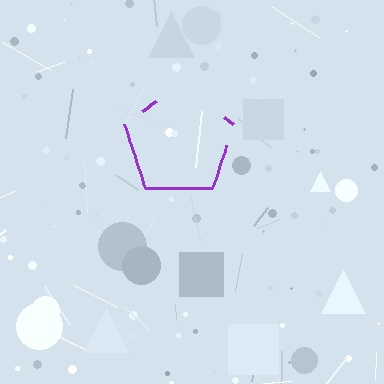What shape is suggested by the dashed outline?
The dashed outline suggests a pentagon.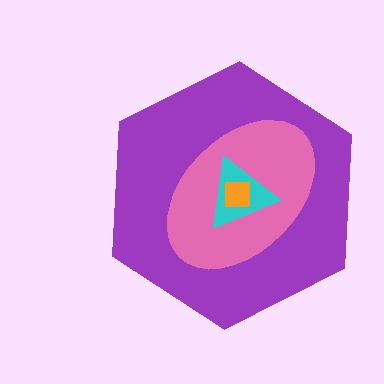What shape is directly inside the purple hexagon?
The pink ellipse.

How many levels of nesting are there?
4.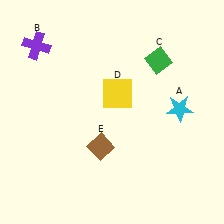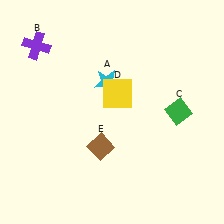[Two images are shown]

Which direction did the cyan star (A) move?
The cyan star (A) moved left.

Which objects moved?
The objects that moved are: the cyan star (A), the green diamond (C).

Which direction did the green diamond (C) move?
The green diamond (C) moved down.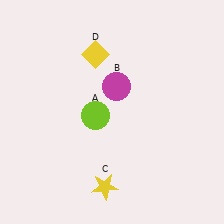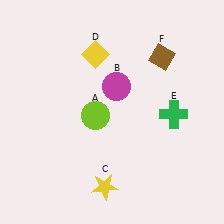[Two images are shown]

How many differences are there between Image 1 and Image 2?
There are 2 differences between the two images.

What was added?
A green cross (E), a brown diamond (F) were added in Image 2.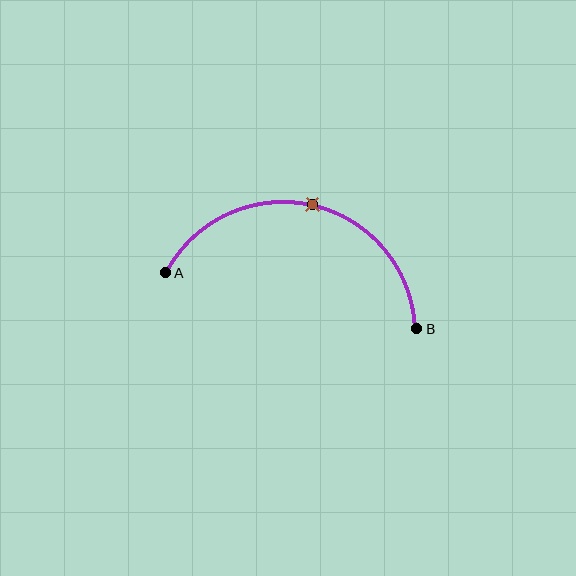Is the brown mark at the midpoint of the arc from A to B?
Yes. The brown mark lies on the arc at equal arc-length from both A and B — it is the arc midpoint.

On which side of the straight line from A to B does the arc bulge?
The arc bulges above the straight line connecting A and B.